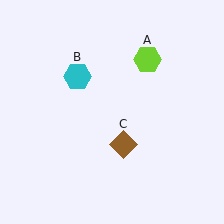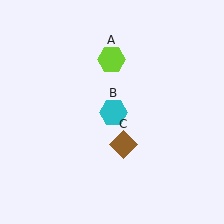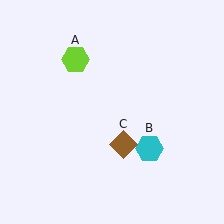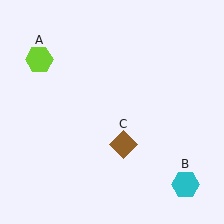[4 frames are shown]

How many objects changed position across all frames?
2 objects changed position: lime hexagon (object A), cyan hexagon (object B).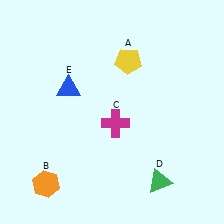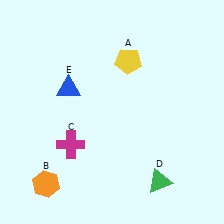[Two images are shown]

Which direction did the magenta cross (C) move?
The magenta cross (C) moved left.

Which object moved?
The magenta cross (C) moved left.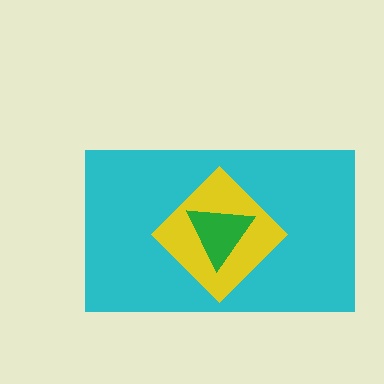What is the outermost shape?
The cyan rectangle.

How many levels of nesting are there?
3.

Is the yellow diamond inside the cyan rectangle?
Yes.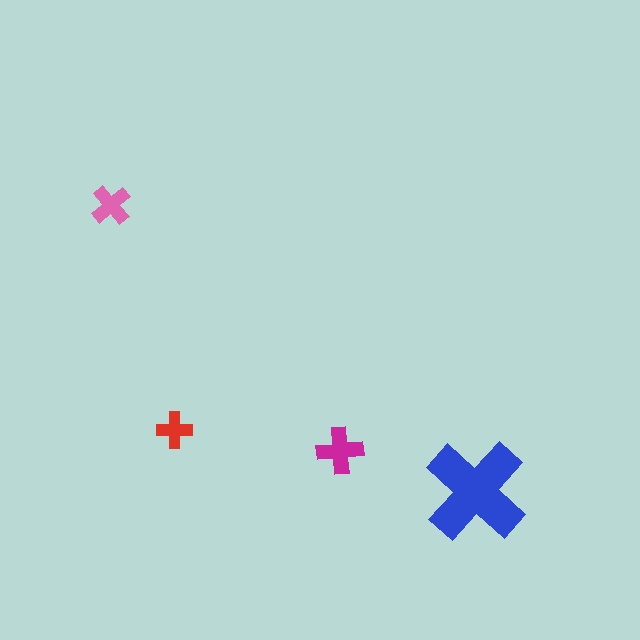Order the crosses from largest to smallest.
the blue one, the magenta one, the pink one, the red one.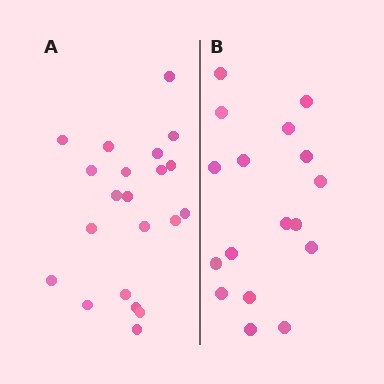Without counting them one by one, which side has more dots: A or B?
Region A (the left region) has more dots.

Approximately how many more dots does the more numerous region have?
Region A has about 4 more dots than region B.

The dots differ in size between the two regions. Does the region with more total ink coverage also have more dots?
No. Region B has more total ink coverage because its dots are larger, but region A actually contains more individual dots. Total area can be misleading — the number of items is what matters here.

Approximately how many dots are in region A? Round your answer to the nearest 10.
About 20 dots. (The exact count is 21, which rounds to 20.)